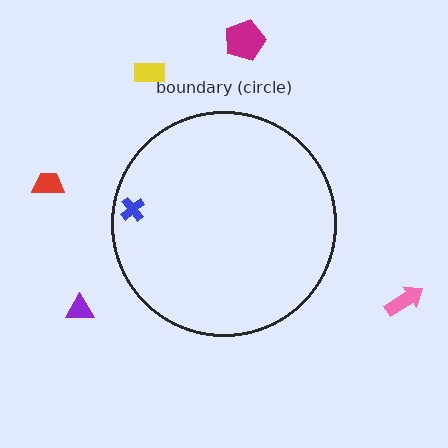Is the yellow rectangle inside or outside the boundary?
Outside.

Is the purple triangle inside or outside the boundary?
Outside.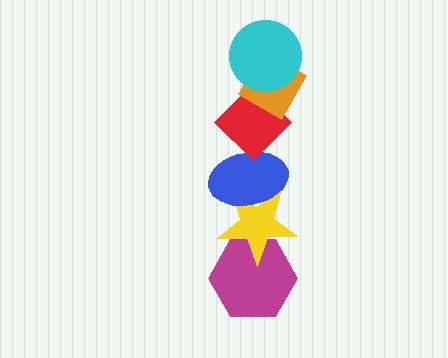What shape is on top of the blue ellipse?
The red diamond is on top of the blue ellipse.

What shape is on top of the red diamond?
The orange diamond is on top of the red diamond.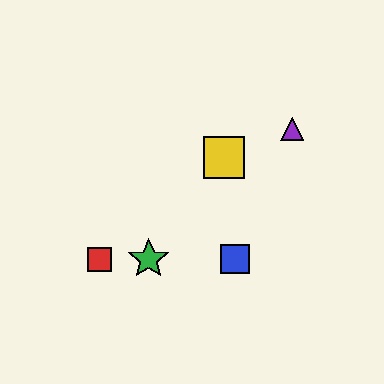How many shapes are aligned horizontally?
3 shapes (the red square, the blue square, the green star) are aligned horizontally.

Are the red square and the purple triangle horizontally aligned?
No, the red square is at y≈259 and the purple triangle is at y≈129.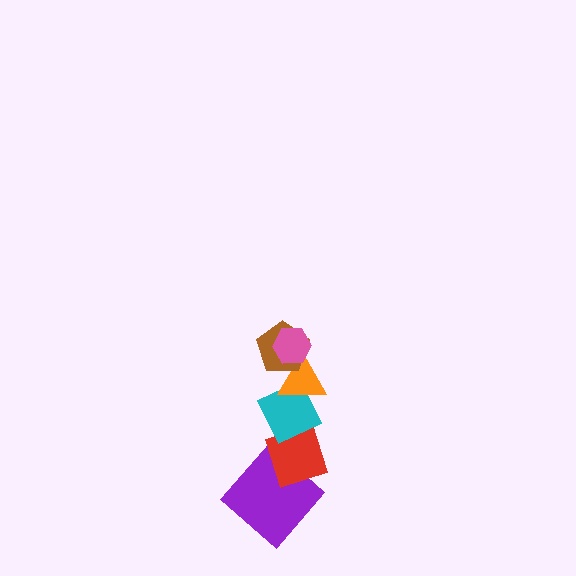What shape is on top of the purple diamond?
The red diamond is on top of the purple diamond.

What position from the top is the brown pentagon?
The brown pentagon is 2nd from the top.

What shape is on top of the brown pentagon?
The pink hexagon is on top of the brown pentagon.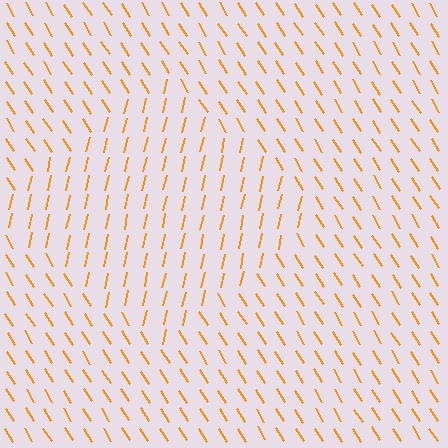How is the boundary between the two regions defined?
The boundary is defined purely by a change in line orientation (approximately 45 degrees difference). All lines are the same color and thickness.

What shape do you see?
I see a diamond.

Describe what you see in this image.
The image is filled with small orange line segments. A diamond region in the image has lines oriented differently from the surrounding lines, creating a visible texture boundary.